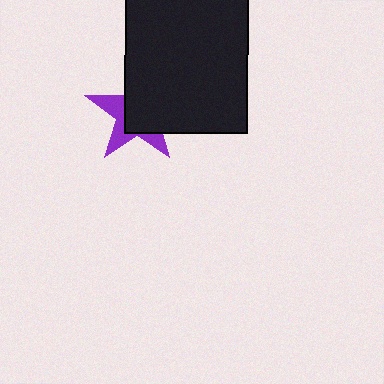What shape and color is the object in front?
The object in front is a black rectangle.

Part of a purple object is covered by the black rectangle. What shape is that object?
It is a star.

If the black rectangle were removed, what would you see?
You would see the complete purple star.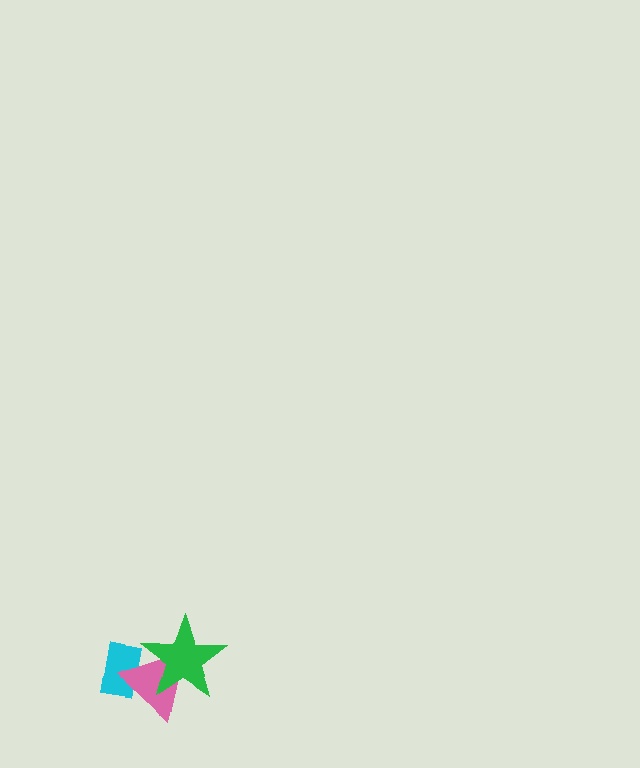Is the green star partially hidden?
No, no other shape covers it.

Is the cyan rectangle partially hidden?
Yes, it is partially covered by another shape.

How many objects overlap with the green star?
2 objects overlap with the green star.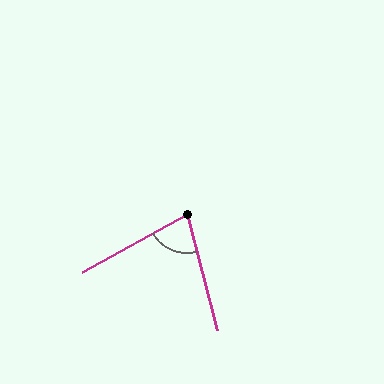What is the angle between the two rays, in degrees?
Approximately 76 degrees.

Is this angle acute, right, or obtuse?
It is acute.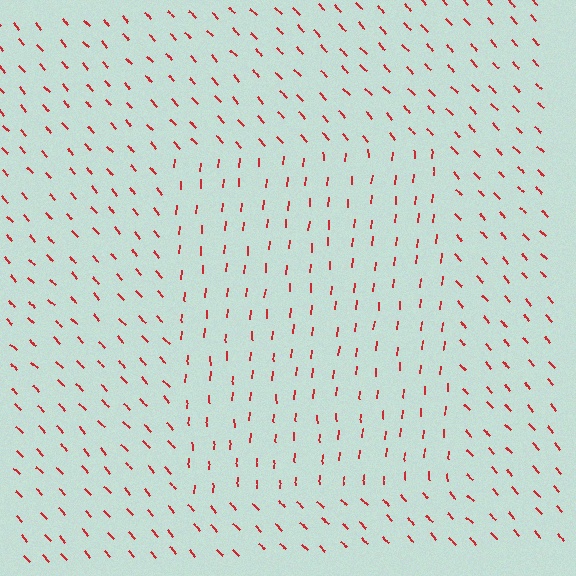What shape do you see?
I see a rectangle.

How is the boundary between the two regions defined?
The boundary is defined purely by a change in line orientation (approximately 45 degrees difference). All lines are the same color and thickness.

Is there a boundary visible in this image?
Yes, there is a texture boundary formed by a change in line orientation.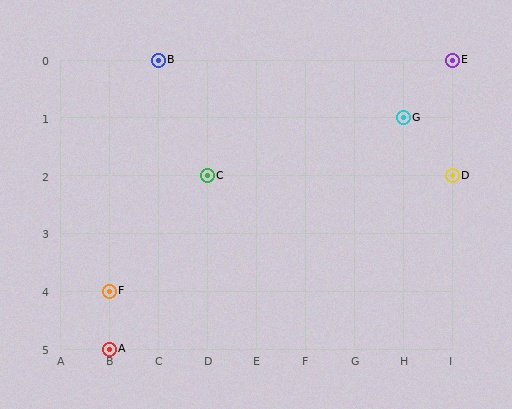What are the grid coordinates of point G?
Point G is at grid coordinates (H, 1).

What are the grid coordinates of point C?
Point C is at grid coordinates (D, 2).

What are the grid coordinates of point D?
Point D is at grid coordinates (I, 2).